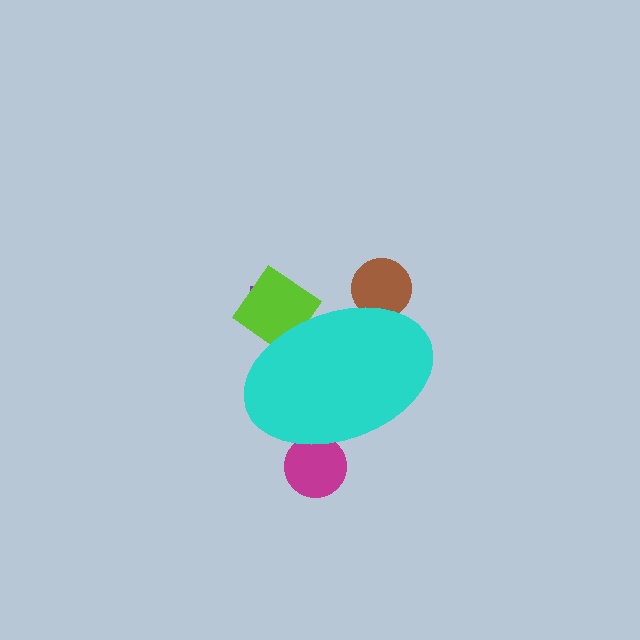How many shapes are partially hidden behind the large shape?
5 shapes are partially hidden.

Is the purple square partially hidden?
Yes, the purple square is partially hidden behind the cyan ellipse.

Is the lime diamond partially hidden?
Yes, the lime diamond is partially hidden behind the cyan ellipse.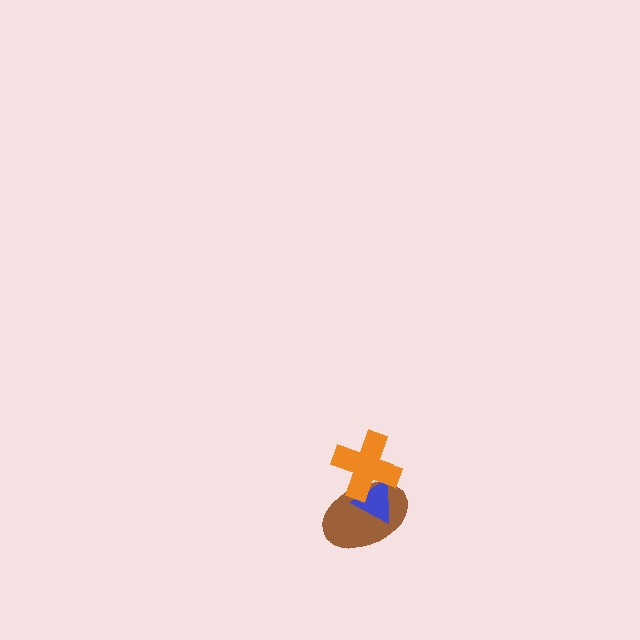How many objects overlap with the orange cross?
2 objects overlap with the orange cross.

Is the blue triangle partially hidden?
Yes, it is partially covered by another shape.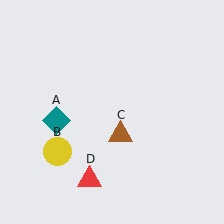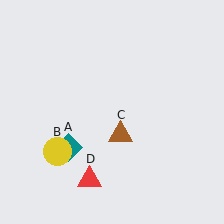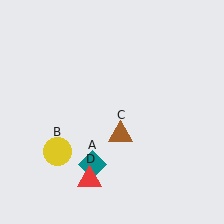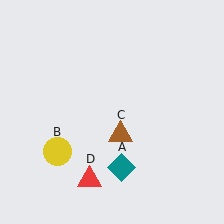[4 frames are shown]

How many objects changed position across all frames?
1 object changed position: teal diamond (object A).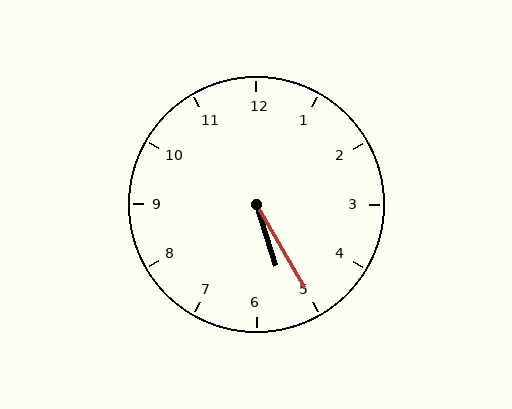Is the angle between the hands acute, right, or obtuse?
It is acute.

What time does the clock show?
5:25.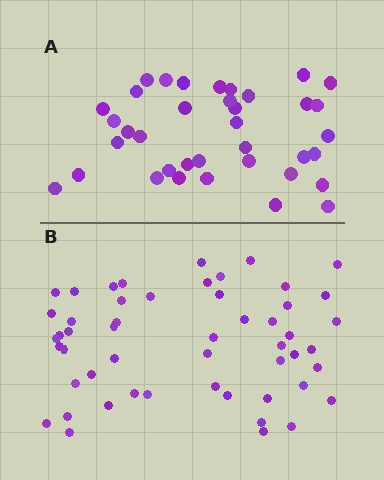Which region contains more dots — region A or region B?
Region B (the bottom region) has more dots.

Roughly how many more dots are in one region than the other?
Region B has approximately 15 more dots than region A.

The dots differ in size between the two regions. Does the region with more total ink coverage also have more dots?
No. Region A has more total ink coverage because its dots are larger, but region B actually contains more individual dots. Total area can be misleading — the number of items is what matters here.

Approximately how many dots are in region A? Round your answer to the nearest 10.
About 40 dots. (The exact count is 37, which rounds to 40.)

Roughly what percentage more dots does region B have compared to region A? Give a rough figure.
About 40% more.